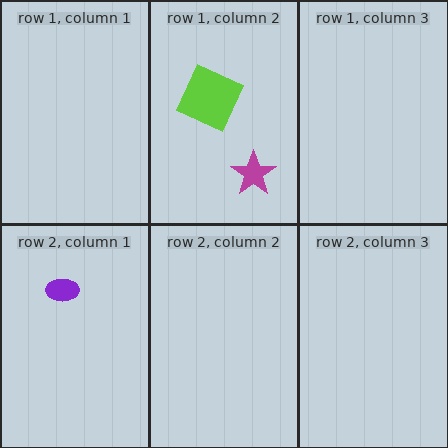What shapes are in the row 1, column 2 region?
The magenta star, the lime square.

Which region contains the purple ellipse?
The row 2, column 1 region.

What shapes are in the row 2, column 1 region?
The purple ellipse.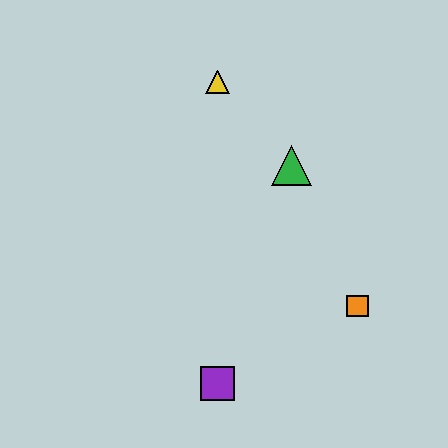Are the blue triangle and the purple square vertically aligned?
Yes, both are at x≈218.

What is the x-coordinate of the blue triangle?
The blue triangle is at x≈218.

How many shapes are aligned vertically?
4 shapes (the red triangle, the blue triangle, the yellow triangle, the purple square) are aligned vertically.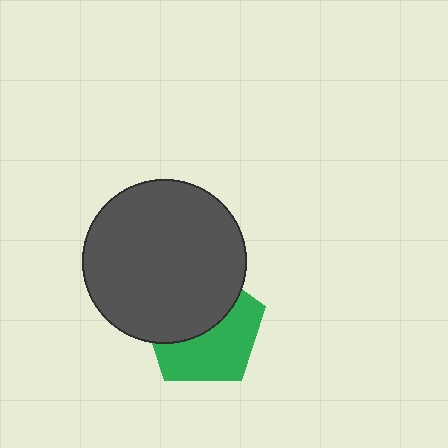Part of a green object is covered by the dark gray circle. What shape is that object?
It is a pentagon.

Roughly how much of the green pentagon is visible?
About half of it is visible (roughly 51%).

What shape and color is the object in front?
The object in front is a dark gray circle.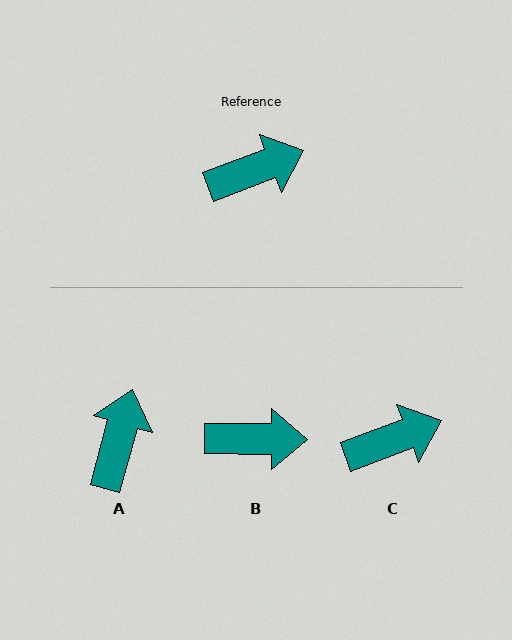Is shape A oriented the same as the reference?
No, it is off by about 54 degrees.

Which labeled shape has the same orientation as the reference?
C.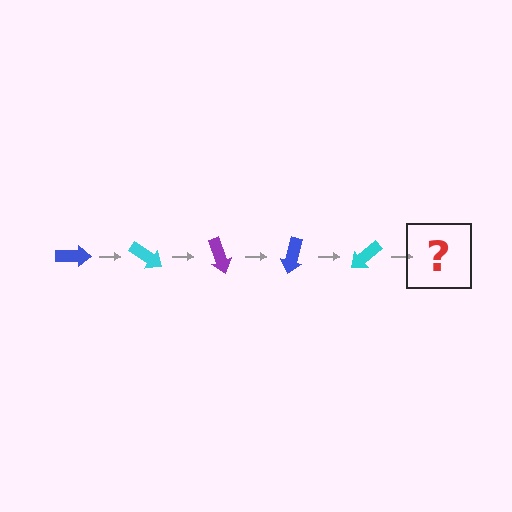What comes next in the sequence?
The next element should be a purple arrow, rotated 175 degrees from the start.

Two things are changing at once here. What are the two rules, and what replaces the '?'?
The two rules are that it rotates 35 degrees each step and the color cycles through blue, cyan, and purple. The '?' should be a purple arrow, rotated 175 degrees from the start.